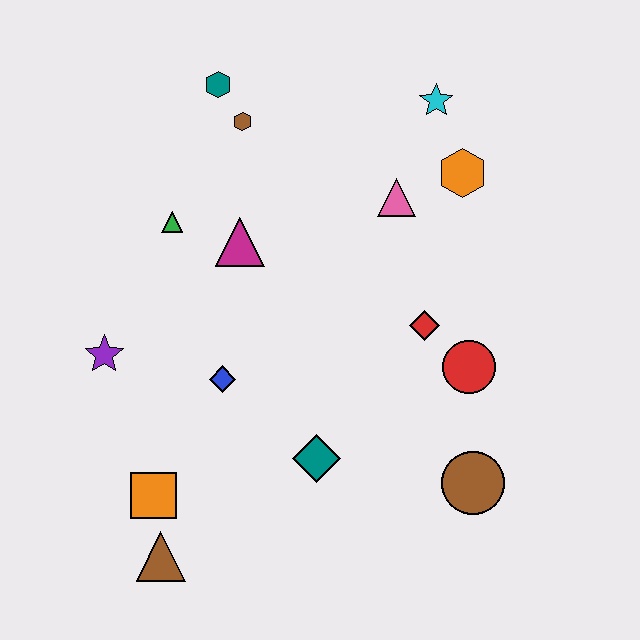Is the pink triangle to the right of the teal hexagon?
Yes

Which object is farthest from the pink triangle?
The brown triangle is farthest from the pink triangle.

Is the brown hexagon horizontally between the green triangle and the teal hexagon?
No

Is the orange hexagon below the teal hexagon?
Yes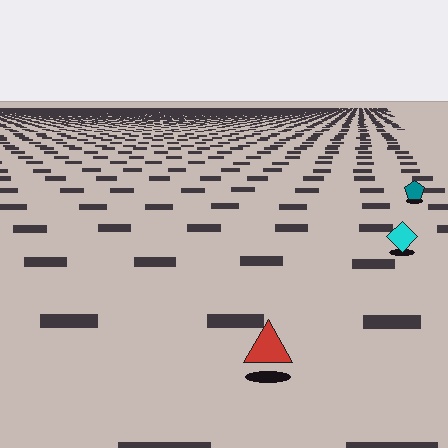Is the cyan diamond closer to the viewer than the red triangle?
No. The red triangle is closer — you can tell from the texture gradient: the ground texture is coarser near it.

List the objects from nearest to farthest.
From nearest to farthest: the red triangle, the cyan diamond, the teal pentagon.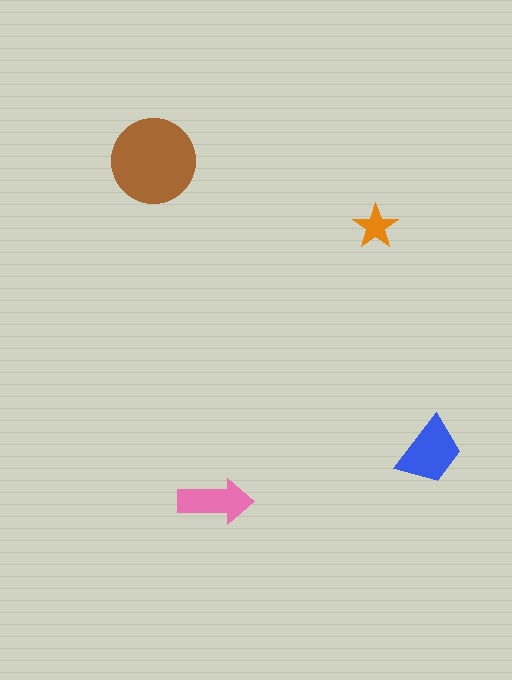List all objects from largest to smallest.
The brown circle, the blue trapezoid, the pink arrow, the orange star.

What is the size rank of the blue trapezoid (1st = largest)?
2nd.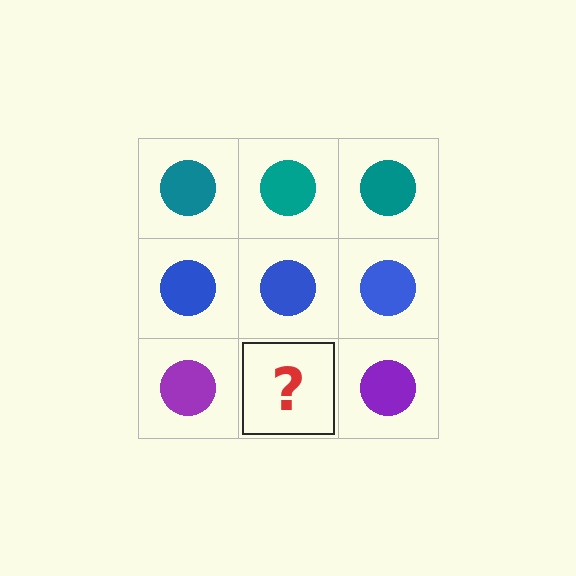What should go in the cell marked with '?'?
The missing cell should contain a purple circle.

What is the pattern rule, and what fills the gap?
The rule is that each row has a consistent color. The gap should be filled with a purple circle.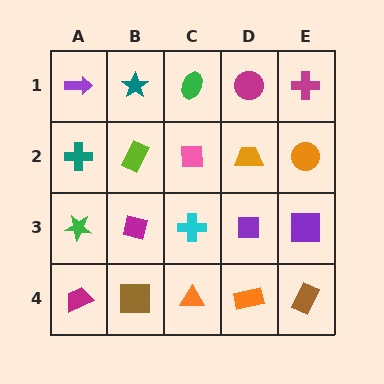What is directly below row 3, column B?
A brown square.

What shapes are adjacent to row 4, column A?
A green star (row 3, column A), a brown square (row 4, column B).